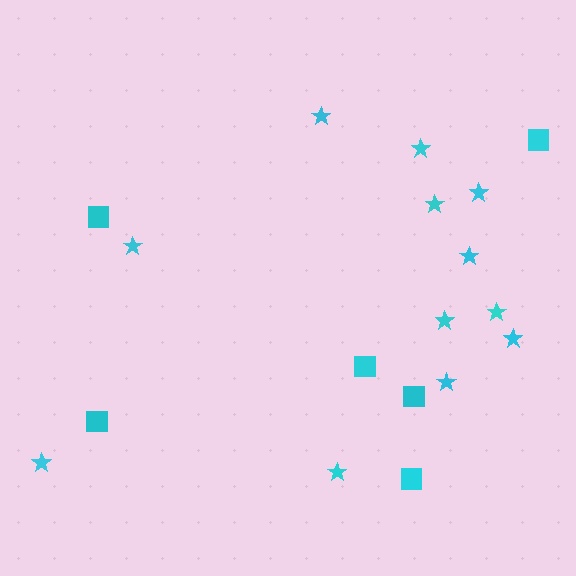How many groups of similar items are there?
There are 2 groups: one group of stars (12) and one group of squares (6).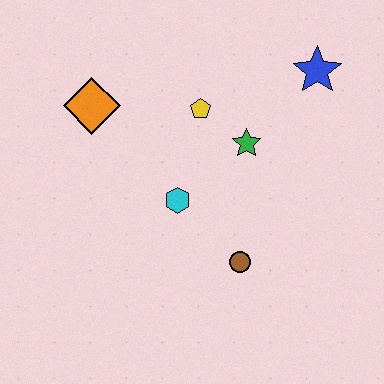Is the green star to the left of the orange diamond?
No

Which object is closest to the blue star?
The green star is closest to the blue star.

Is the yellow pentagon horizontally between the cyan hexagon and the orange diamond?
No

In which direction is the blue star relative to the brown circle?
The blue star is above the brown circle.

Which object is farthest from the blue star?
The orange diamond is farthest from the blue star.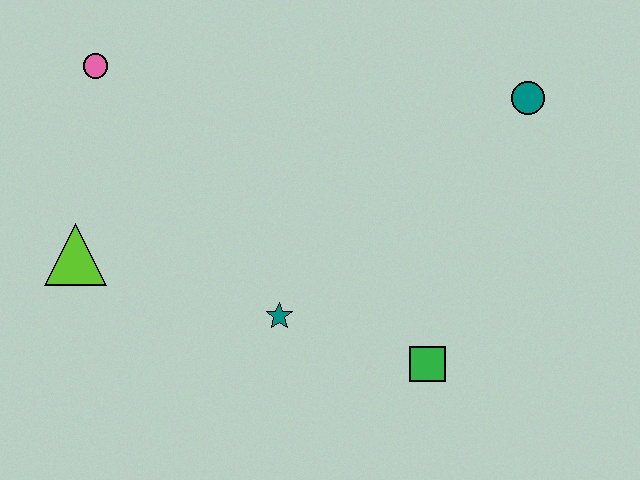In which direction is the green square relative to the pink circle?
The green square is to the right of the pink circle.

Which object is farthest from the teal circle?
The lime triangle is farthest from the teal circle.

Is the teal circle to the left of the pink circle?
No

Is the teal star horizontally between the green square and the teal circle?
No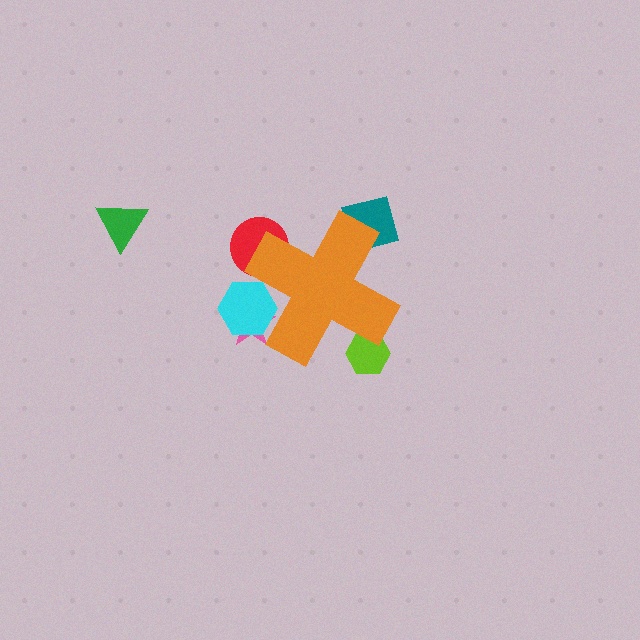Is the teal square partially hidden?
Yes, the teal square is partially hidden behind the orange cross.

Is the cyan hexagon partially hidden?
Yes, the cyan hexagon is partially hidden behind the orange cross.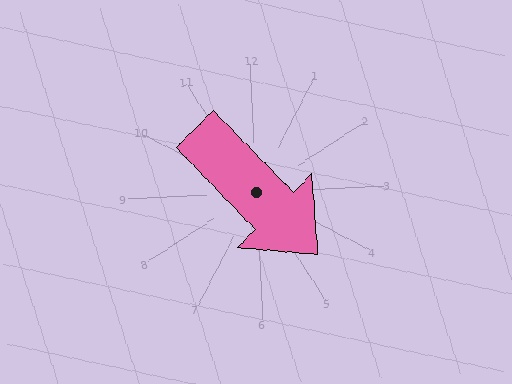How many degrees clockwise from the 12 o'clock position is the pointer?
Approximately 138 degrees.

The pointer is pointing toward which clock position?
Roughly 5 o'clock.